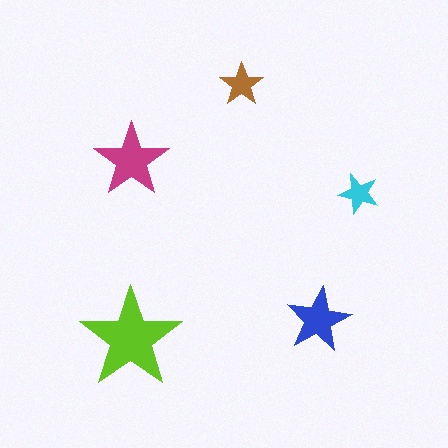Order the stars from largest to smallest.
the lime one, the magenta one, the blue one, the brown one, the cyan one.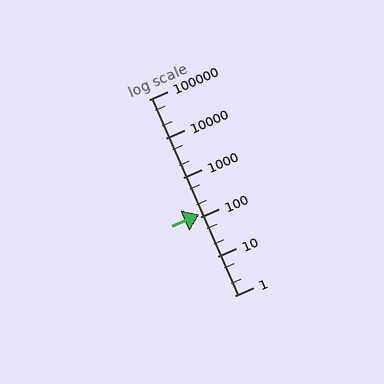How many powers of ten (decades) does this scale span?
The scale spans 5 decades, from 1 to 100000.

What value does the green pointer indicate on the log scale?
The pointer indicates approximately 120.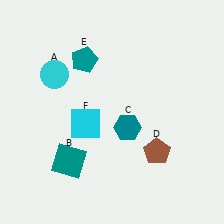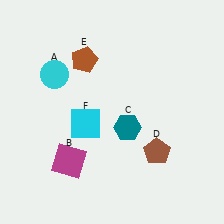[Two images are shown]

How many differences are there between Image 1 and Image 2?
There are 2 differences between the two images.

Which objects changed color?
B changed from teal to magenta. E changed from teal to brown.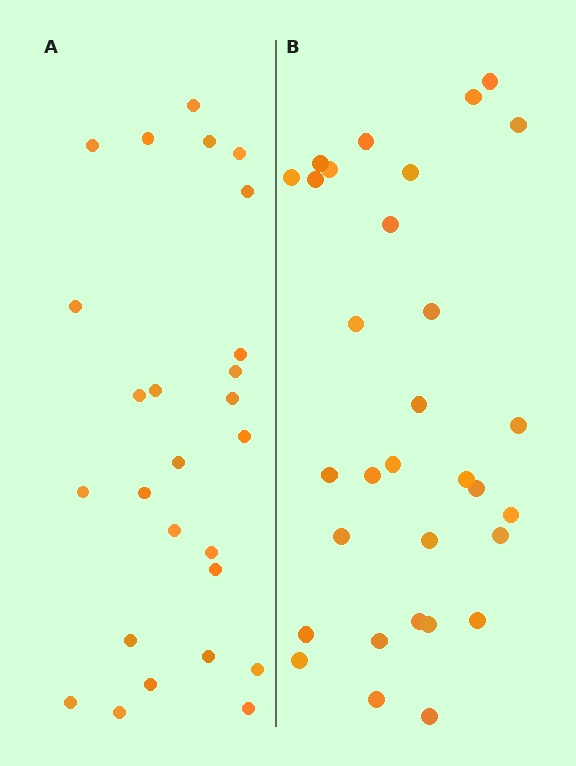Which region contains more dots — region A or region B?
Region B (the right region) has more dots.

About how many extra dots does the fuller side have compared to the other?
Region B has about 5 more dots than region A.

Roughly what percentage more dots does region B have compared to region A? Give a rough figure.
About 20% more.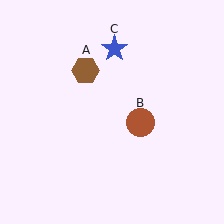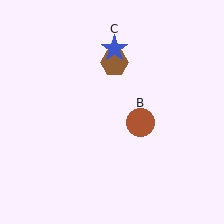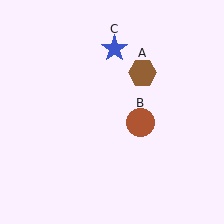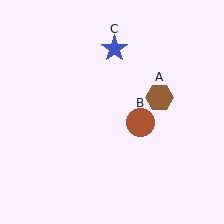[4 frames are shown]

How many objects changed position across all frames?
1 object changed position: brown hexagon (object A).